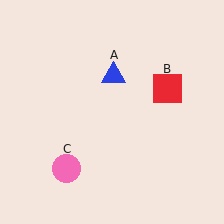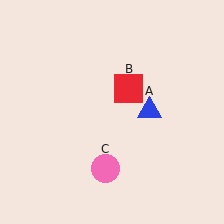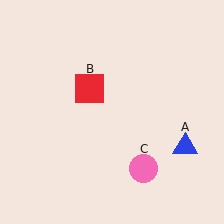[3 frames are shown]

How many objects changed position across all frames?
3 objects changed position: blue triangle (object A), red square (object B), pink circle (object C).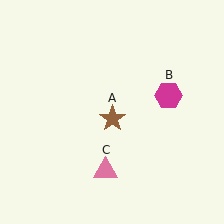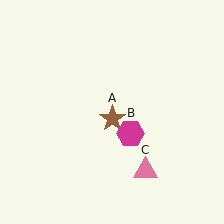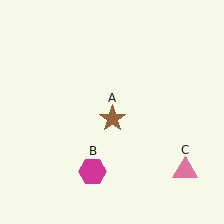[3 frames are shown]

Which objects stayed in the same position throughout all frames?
Brown star (object A) remained stationary.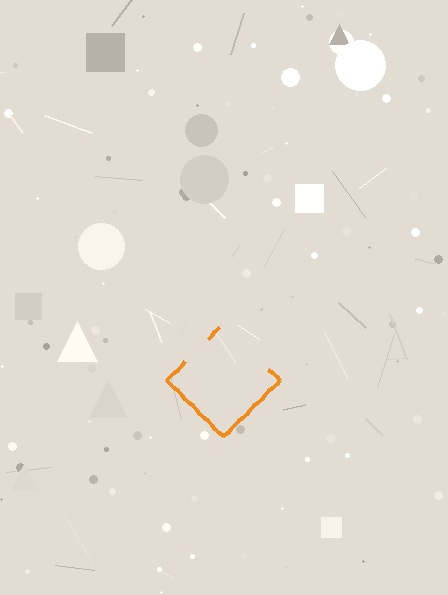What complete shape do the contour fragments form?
The contour fragments form a diamond.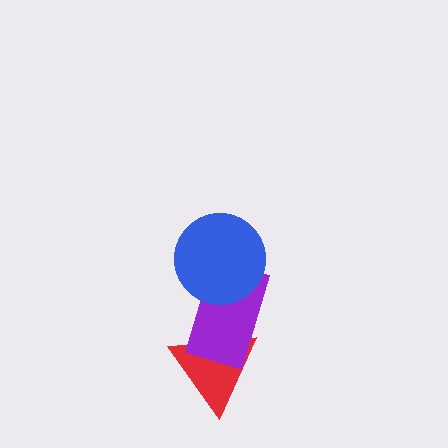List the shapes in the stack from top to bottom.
From top to bottom: the blue circle, the purple rectangle, the red triangle.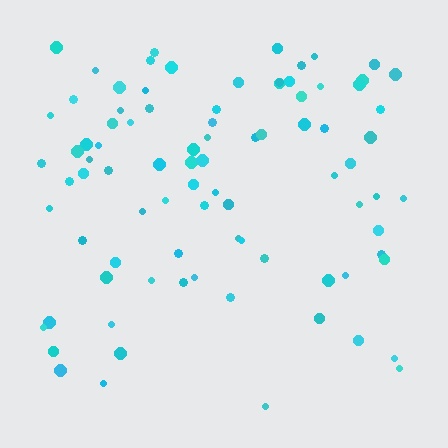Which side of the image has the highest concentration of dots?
The top.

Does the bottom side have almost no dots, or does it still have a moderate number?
Still a moderate number, just noticeably fewer than the top.